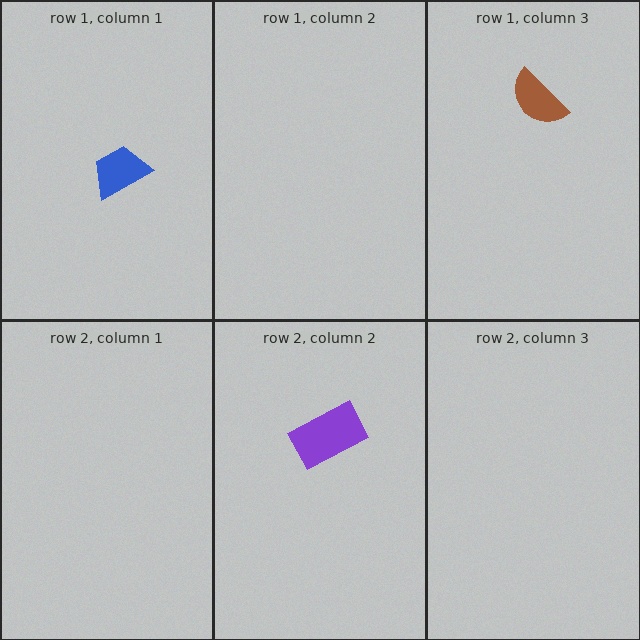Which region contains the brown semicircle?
The row 1, column 3 region.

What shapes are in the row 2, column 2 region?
The purple rectangle.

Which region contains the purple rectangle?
The row 2, column 2 region.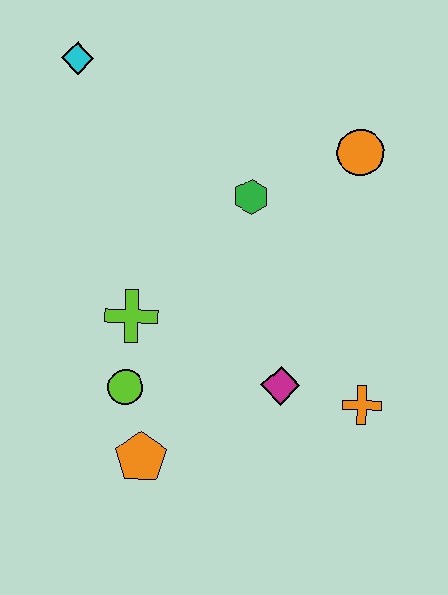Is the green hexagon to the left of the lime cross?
No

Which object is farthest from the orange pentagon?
The cyan diamond is farthest from the orange pentagon.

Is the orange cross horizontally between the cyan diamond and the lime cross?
No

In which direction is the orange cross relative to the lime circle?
The orange cross is to the right of the lime circle.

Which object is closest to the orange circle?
The green hexagon is closest to the orange circle.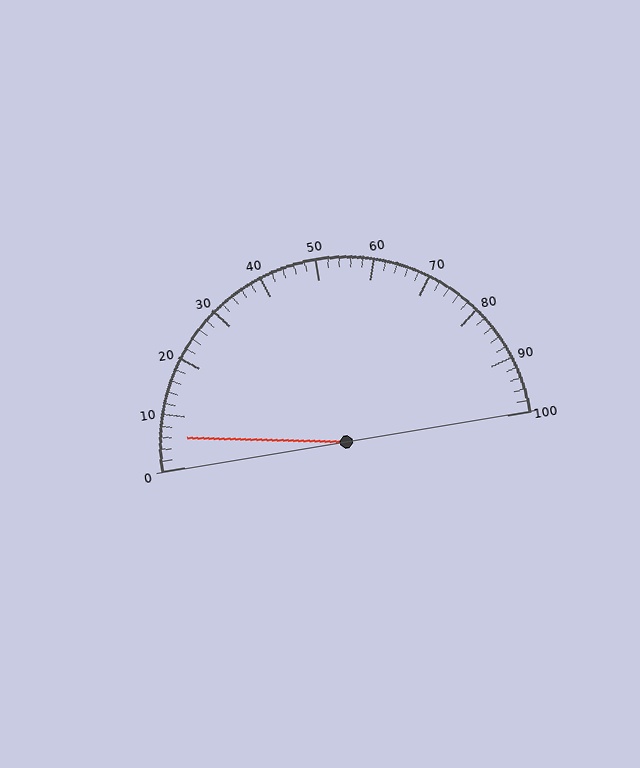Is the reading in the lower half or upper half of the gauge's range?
The reading is in the lower half of the range (0 to 100).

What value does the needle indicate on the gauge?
The needle indicates approximately 6.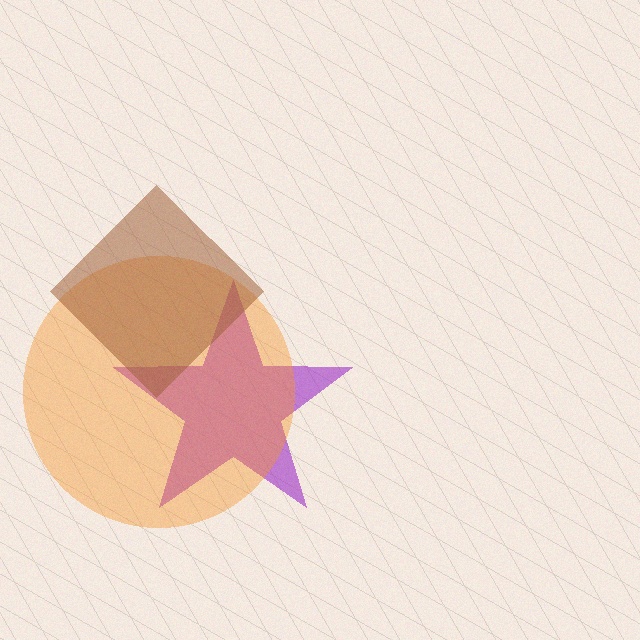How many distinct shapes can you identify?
There are 3 distinct shapes: a purple star, an orange circle, a brown diamond.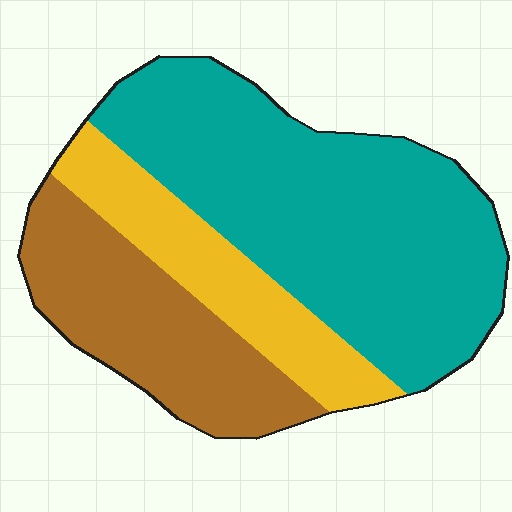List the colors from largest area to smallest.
From largest to smallest: teal, brown, yellow.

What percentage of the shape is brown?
Brown covers about 25% of the shape.